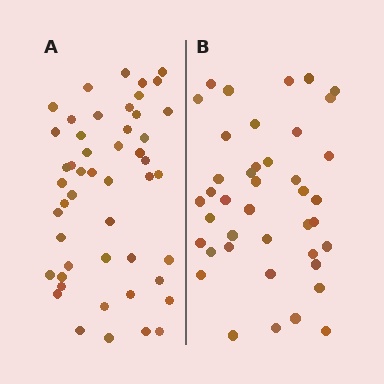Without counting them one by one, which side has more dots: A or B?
Region A (the left region) has more dots.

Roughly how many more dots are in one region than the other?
Region A has roughly 8 or so more dots than region B.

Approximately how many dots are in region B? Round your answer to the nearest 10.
About 40 dots. (The exact count is 41, which rounds to 40.)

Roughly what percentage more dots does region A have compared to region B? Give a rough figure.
About 20% more.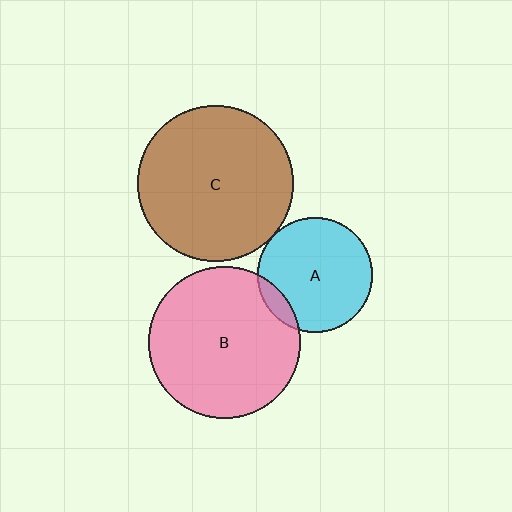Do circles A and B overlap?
Yes.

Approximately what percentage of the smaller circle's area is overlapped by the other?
Approximately 10%.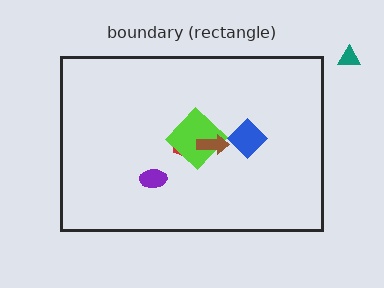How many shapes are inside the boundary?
5 inside, 1 outside.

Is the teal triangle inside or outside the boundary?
Outside.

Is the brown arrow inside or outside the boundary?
Inside.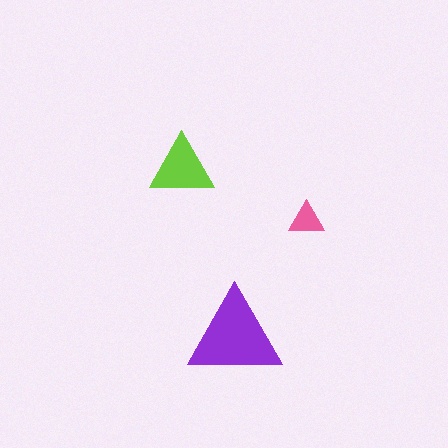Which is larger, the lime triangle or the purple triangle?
The purple one.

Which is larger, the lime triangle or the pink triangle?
The lime one.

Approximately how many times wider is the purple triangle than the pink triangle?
About 2.5 times wider.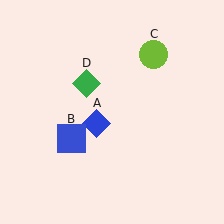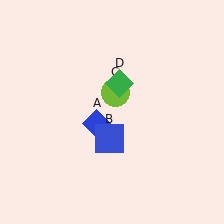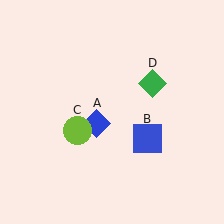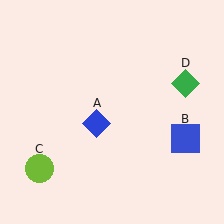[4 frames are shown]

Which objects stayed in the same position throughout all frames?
Blue diamond (object A) remained stationary.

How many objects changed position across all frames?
3 objects changed position: blue square (object B), lime circle (object C), green diamond (object D).